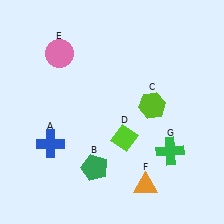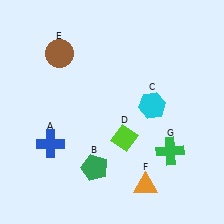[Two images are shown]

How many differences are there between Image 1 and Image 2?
There are 2 differences between the two images.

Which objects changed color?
C changed from lime to cyan. E changed from pink to brown.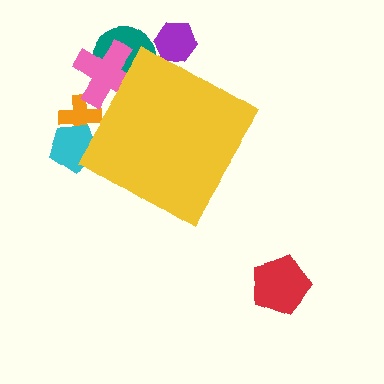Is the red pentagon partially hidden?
No, the red pentagon is fully visible.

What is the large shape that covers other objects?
A yellow diamond.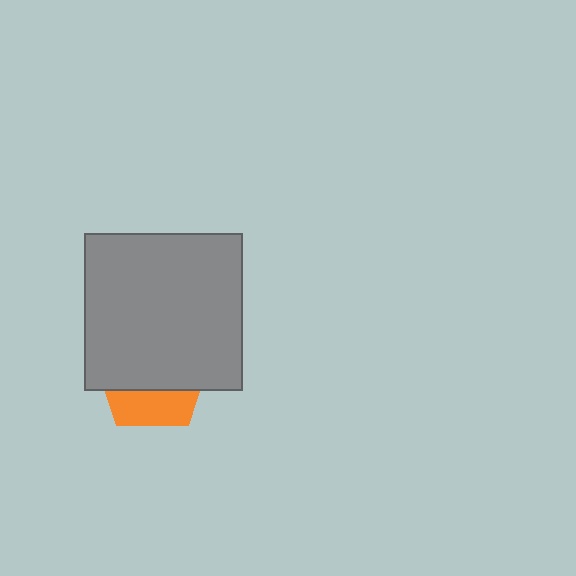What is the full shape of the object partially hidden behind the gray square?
The partially hidden object is an orange pentagon.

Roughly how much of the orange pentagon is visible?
A small part of it is visible (roughly 31%).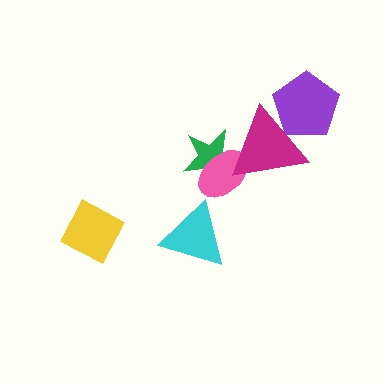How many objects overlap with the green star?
2 objects overlap with the green star.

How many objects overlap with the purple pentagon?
1 object overlaps with the purple pentagon.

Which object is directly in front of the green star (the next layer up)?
The pink ellipse is directly in front of the green star.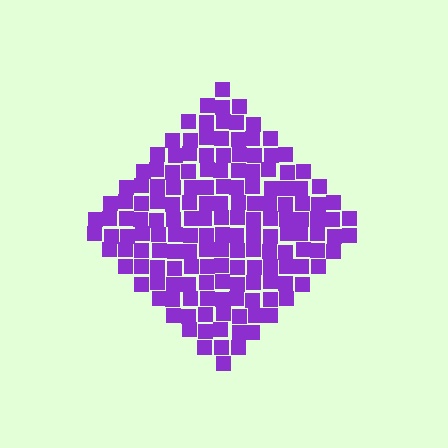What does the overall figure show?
The overall figure shows a diamond.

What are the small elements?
The small elements are squares.